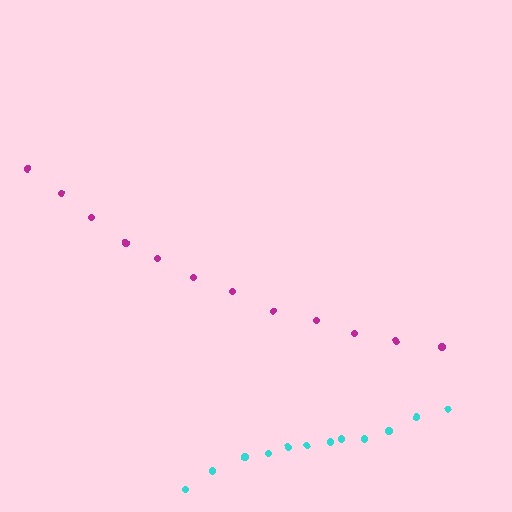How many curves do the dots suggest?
There are 2 distinct paths.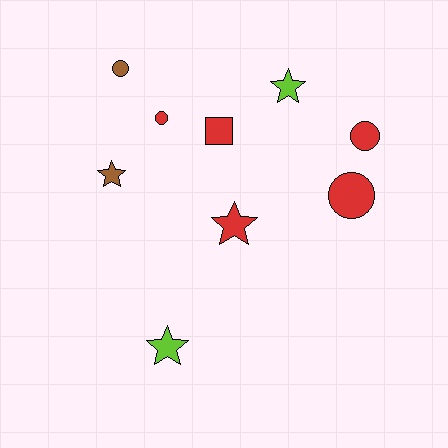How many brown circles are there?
There is 1 brown circle.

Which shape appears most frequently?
Circle, with 4 objects.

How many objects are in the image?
There are 9 objects.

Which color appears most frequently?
Red, with 5 objects.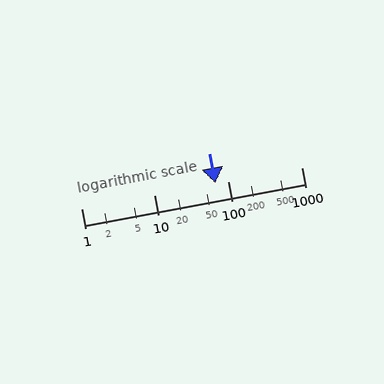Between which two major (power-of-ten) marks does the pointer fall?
The pointer is between 10 and 100.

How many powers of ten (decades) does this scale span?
The scale spans 3 decades, from 1 to 1000.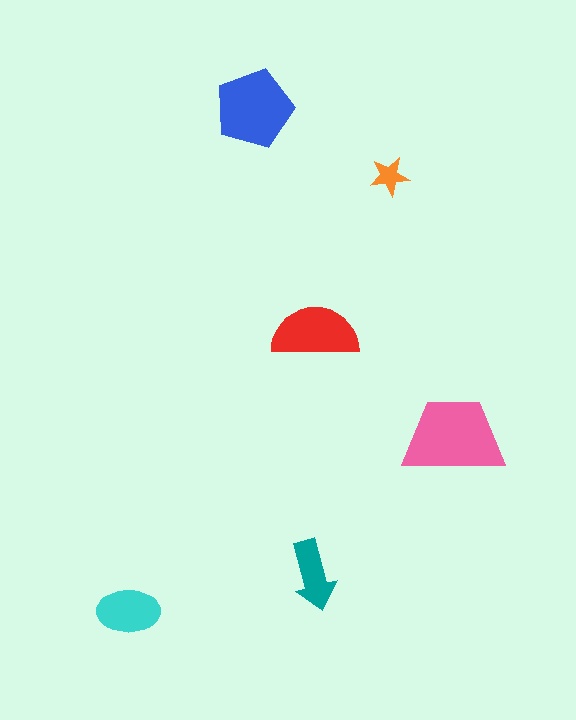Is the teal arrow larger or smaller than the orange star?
Larger.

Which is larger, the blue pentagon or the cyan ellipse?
The blue pentagon.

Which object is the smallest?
The orange star.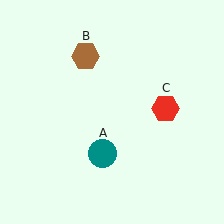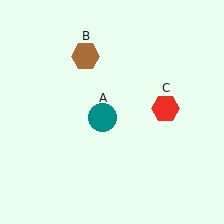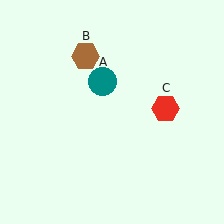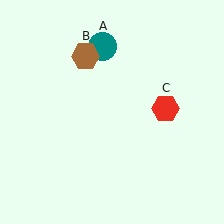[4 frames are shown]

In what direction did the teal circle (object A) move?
The teal circle (object A) moved up.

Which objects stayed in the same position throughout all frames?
Brown hexagon (object B) and red hexagon (object C) remained stationary.